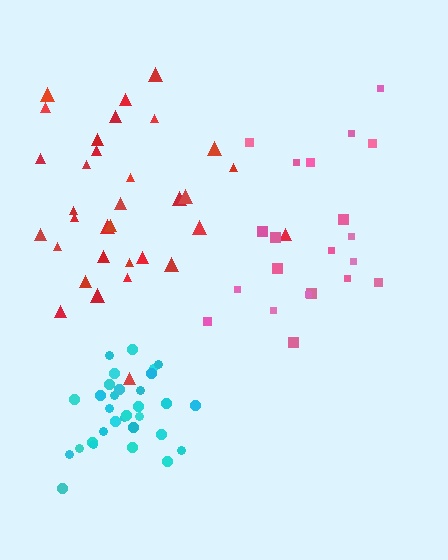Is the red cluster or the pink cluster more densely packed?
Red.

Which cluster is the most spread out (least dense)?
Pink.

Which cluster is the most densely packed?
Cyan.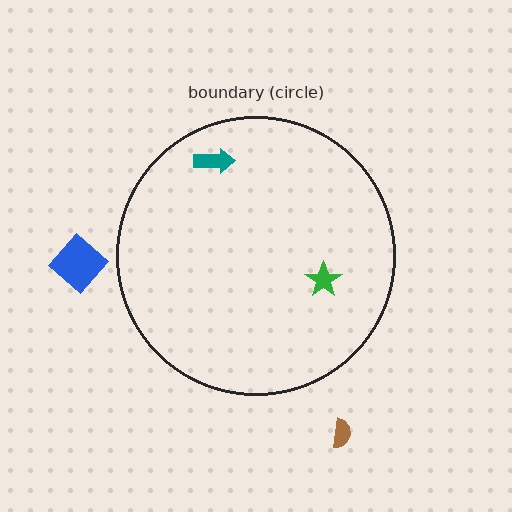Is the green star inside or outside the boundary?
Inside.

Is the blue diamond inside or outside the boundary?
Outside.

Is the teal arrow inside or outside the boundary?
Inside.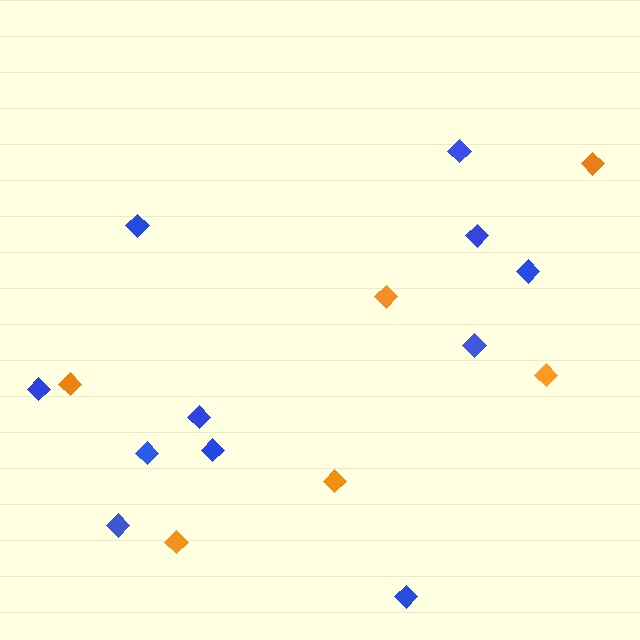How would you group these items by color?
There are 2 groups: one group of blue diamonds (11) and one group of orange diamonds (6).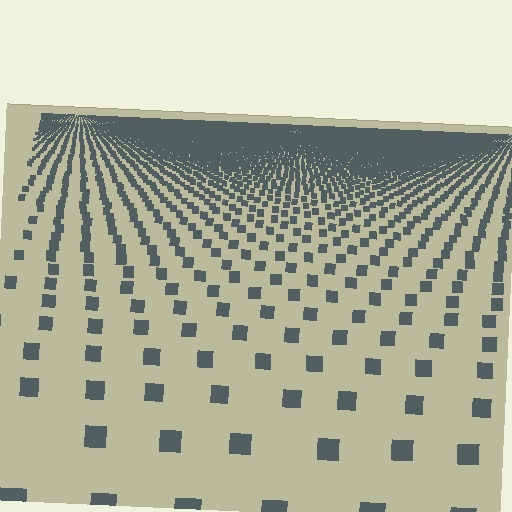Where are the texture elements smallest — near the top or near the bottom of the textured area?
Near the top.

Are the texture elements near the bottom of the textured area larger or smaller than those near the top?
Larger. Near the bottom, elements are closer to the viewer and appear at a bigger on-screen size.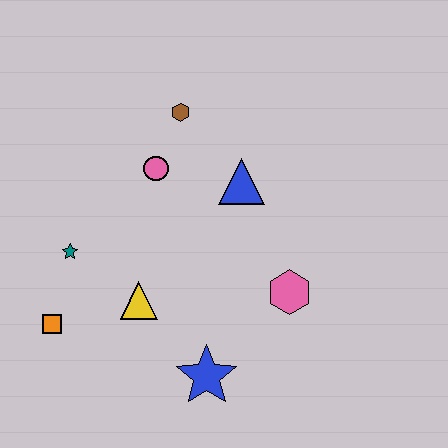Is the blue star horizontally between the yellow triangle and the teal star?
No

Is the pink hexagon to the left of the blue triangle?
No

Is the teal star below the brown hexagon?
Yes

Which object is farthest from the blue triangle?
The orange square is farthest from the blue triangle.